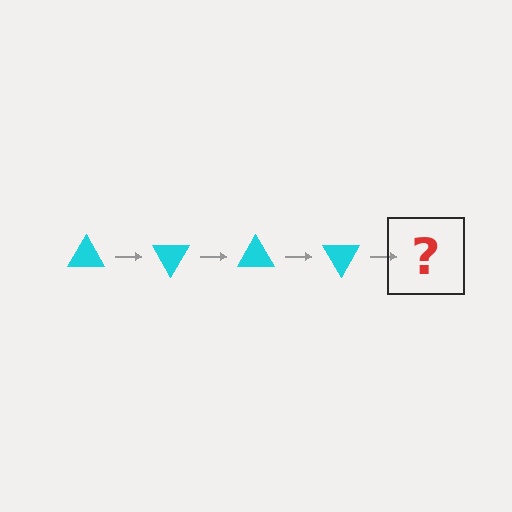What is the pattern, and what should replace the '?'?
The pattern is that the triangle rotates 60 degrees each step. The '?' should be a cyan triangle rotated 240 degrees.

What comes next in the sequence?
The next element should be a cyan triangle rotated 240 degrees.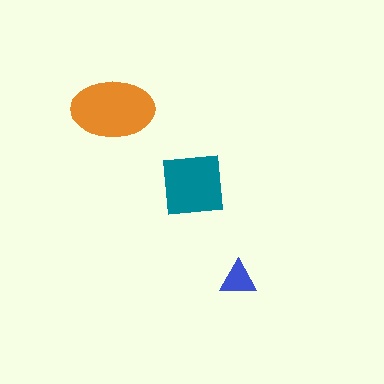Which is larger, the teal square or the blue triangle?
The teal square.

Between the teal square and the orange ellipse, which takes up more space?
The orange ellipse.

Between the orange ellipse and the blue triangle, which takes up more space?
The orange ellipse.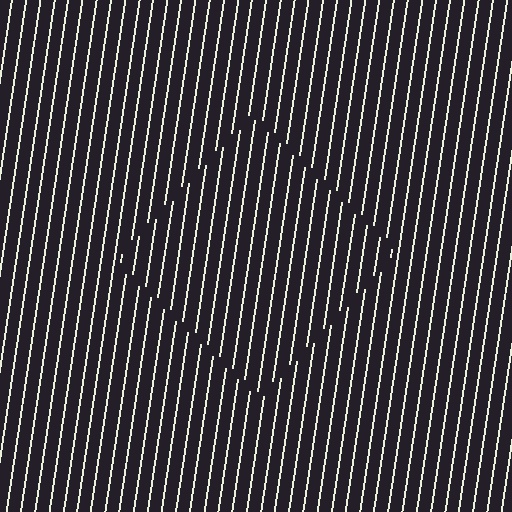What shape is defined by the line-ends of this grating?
An illusory square. The interior of the shape contains the same grating, shifted by half a period — the contour is defined by the phase discontinuity where line-ends from the inner and outer gratings abut.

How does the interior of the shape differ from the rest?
The interior of the shape contains the same grating, shifted by half a period — the contour is defined by the phase discontinuity where line-ends from the inner and outer gratings abut.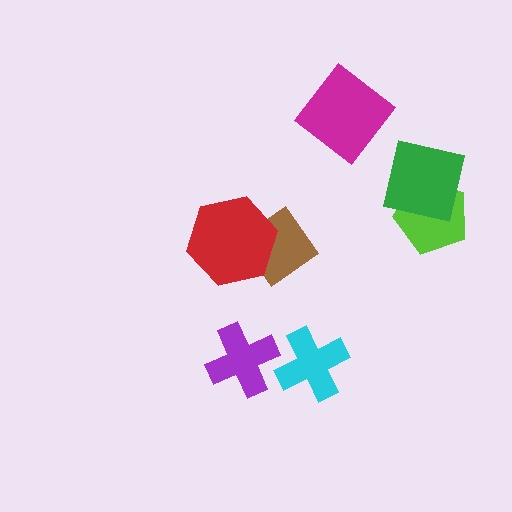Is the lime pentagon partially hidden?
Yes, it is partially covered by another shape.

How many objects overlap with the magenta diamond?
0 objects overlap with the magenta diamond.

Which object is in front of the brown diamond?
The red hexagon is in front of the brown diamond.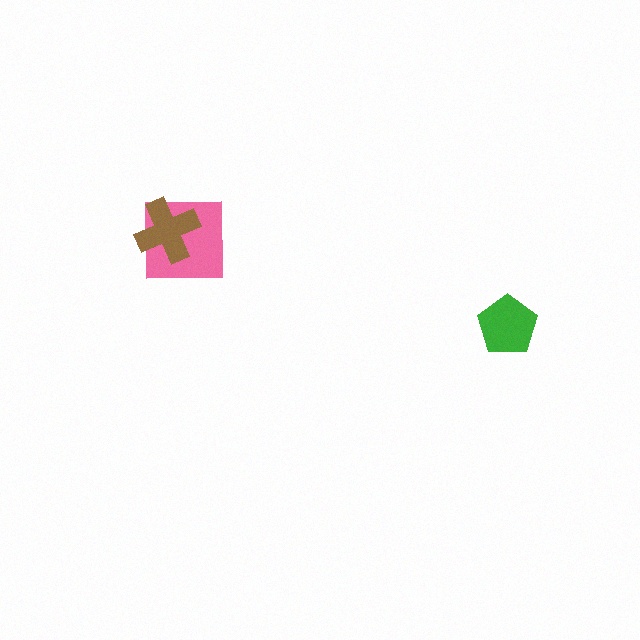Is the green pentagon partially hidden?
No, no other shape covers it.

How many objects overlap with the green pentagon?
0 objects overlap with the green pentagon.